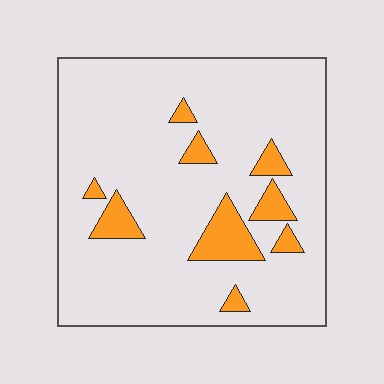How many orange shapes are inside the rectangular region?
9.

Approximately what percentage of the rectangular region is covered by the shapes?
Approximately 10%.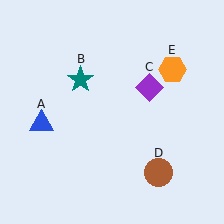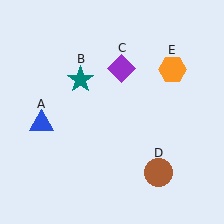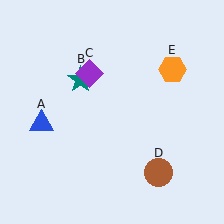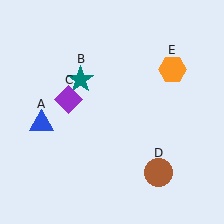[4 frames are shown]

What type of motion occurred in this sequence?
The purple diamond (object C) rotated counterclockwise around the center of the scene.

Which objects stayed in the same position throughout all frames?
Blue triangle (object A) and teal star (object B) and brown circle (object D) and orange hexagon (object E) remained stationary.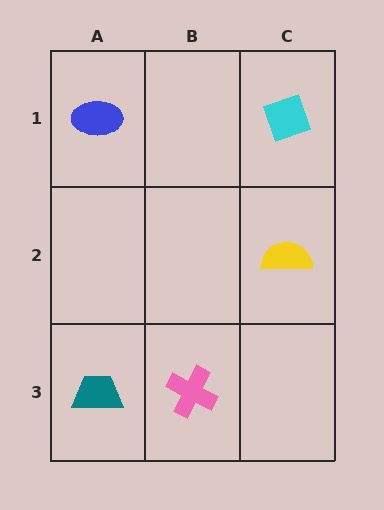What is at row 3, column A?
A teal trapezoid.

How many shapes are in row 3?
2 shapes.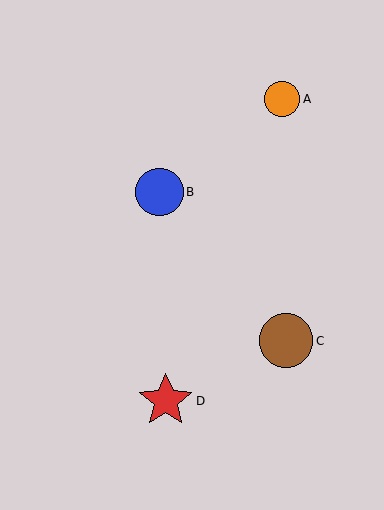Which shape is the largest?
The red star (labeled D) is the largest.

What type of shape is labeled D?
Shape D is a red star.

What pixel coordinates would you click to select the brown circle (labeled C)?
Click at (286, 341) to select the brown circle C.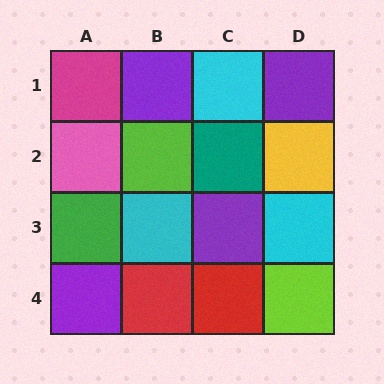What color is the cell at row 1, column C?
Cyan.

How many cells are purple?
4 cells are purple.